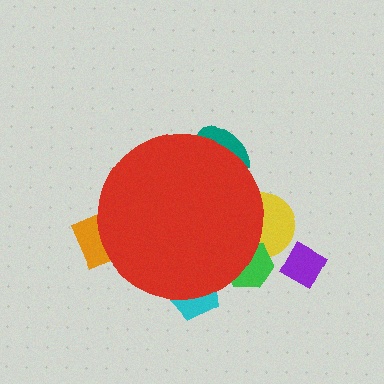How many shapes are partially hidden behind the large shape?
5 shapes are partially hidden.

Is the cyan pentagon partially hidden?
Yes, the cyan pentagon is partially hidden behind the red circle.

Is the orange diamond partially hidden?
Yes, the orange diamond is partially hidden behind the red circle.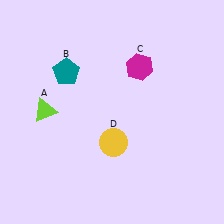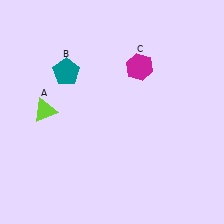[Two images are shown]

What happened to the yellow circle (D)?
The yellow circle (D) was removed in Image 2. It was in the bottom-right area of Image 1.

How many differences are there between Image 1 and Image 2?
There is 1 difference between the two images.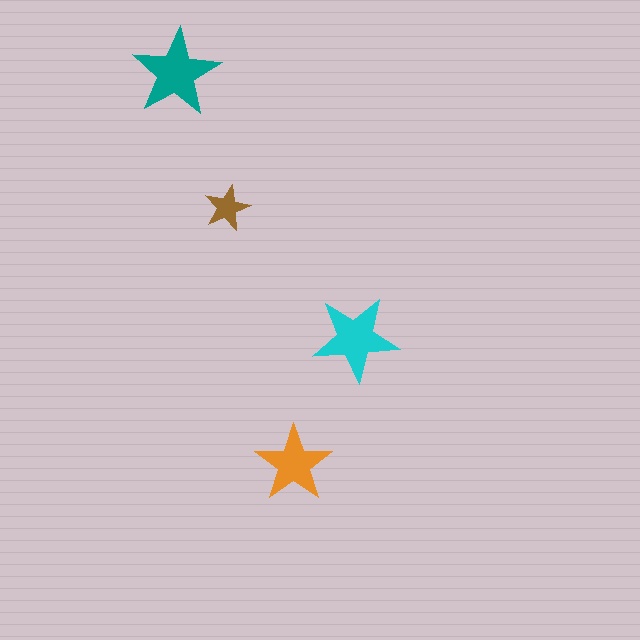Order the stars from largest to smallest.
the teal one, the cyan one, the orange one, the brown one.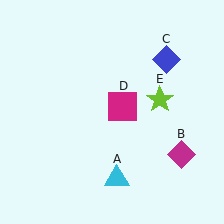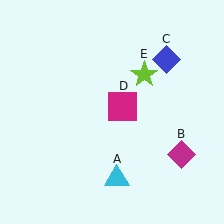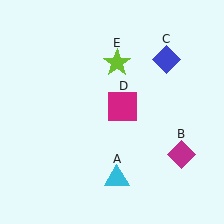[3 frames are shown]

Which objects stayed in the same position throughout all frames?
Cyan triangle (object A) and magenta diamond (object B) and blue diamond (object C) and magenta square (object D) remained stationary.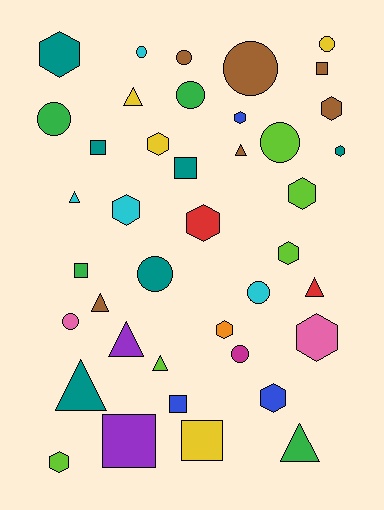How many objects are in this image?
There are 40 objects.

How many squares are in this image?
There are 7 squares.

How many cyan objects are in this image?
There are 4 cyan objects.